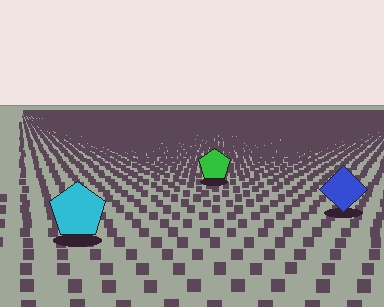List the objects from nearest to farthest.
From nearest to farthest: the cyan pentagon, the blue diamond, the green pentagon.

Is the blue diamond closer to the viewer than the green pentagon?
Yes. The blue diamond is closer — you can tell from the texture gradient: the ground texture is coarser near it.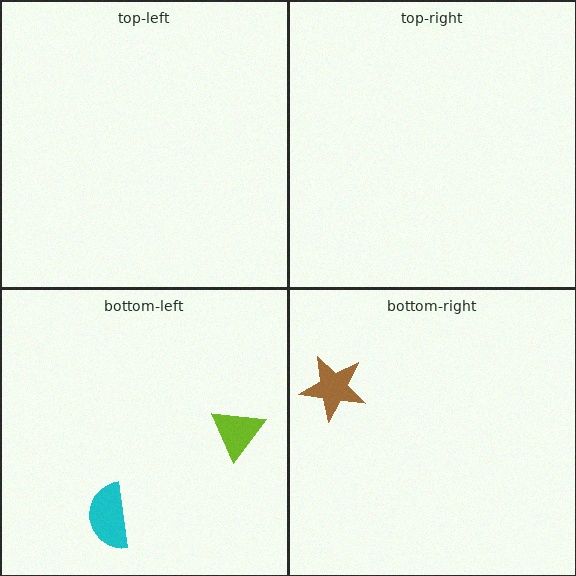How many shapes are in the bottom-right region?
1.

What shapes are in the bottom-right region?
The brown star.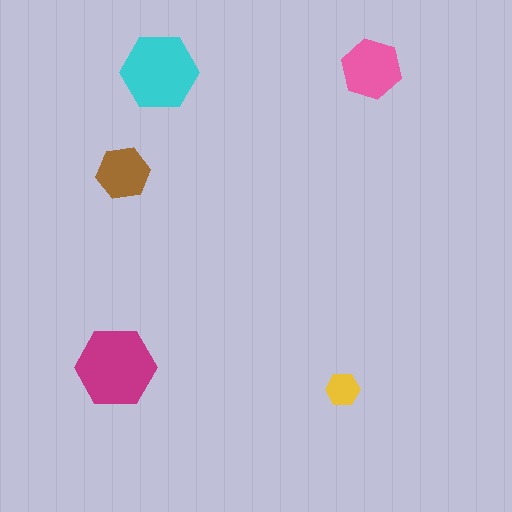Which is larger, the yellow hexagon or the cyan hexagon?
The cyan one.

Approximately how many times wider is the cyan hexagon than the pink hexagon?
About 1.5 times wider.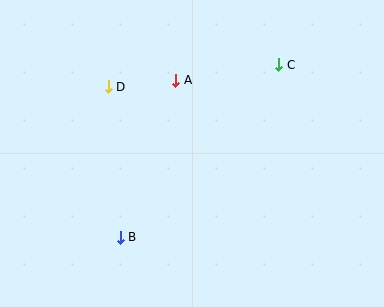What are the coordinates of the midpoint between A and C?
The midpoint between A and C is at (227, 72).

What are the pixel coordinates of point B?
Point B is at (120, 237).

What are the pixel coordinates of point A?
Point A is at (176, 80).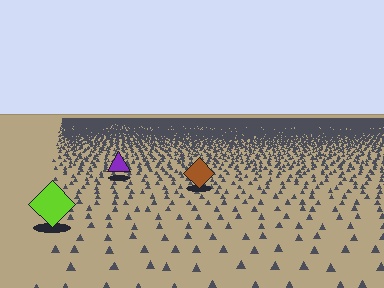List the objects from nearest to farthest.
From nearest to farthest: the lime diamond, the brown diamond, the purple triangle.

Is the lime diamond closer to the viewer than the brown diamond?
Yes. The lime diamond is closer — you can tell from the texture gradient: the ground texture is coarser near it.